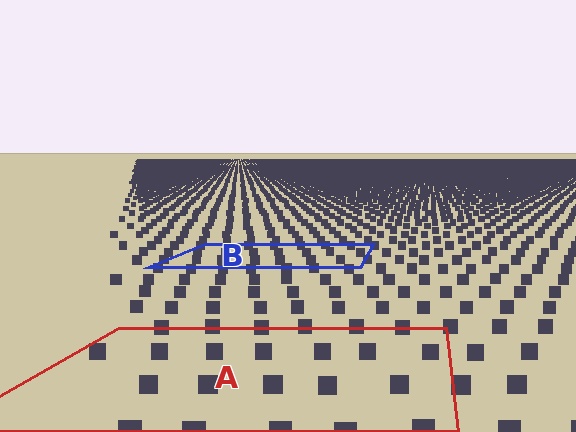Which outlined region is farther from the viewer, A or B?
Region B is farther from the viewer — the texture elements inside it appear smaller and more densely packed.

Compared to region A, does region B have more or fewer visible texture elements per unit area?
Region B has more texture elements per unit area — they are packed more densely because it is farther away.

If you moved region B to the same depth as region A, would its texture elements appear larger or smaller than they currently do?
They would appear larger. At a closer depth, the same texture elements are projected at a bigger on-screen size.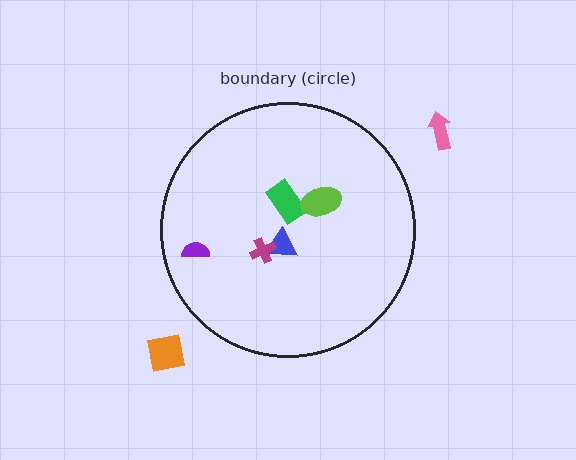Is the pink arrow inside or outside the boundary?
Outside.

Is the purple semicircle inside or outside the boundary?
Inside.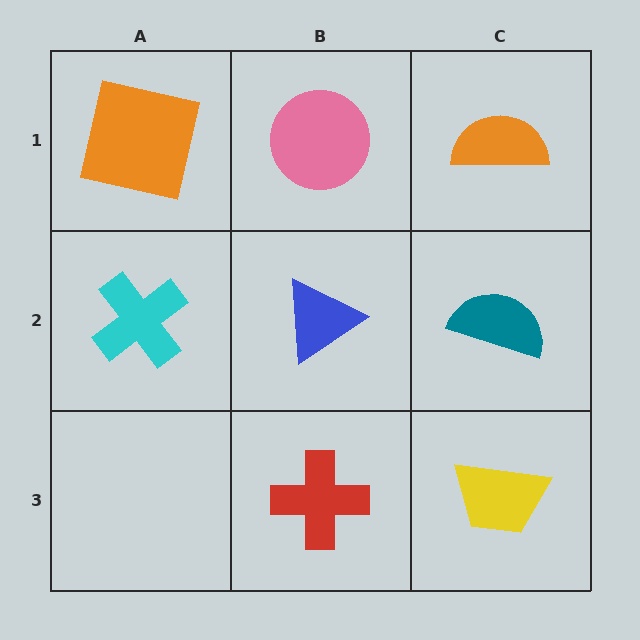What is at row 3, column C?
A yellow trapezoid.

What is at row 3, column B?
A red cross.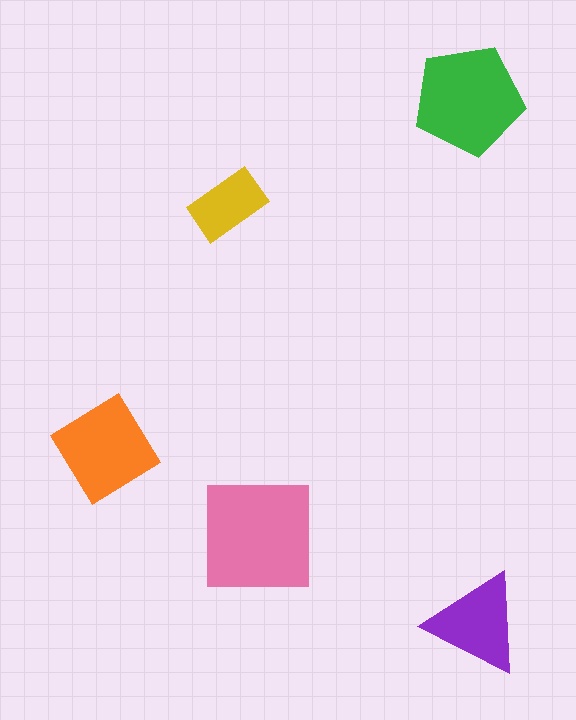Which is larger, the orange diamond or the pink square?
The pink square.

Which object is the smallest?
The yellow rectangle.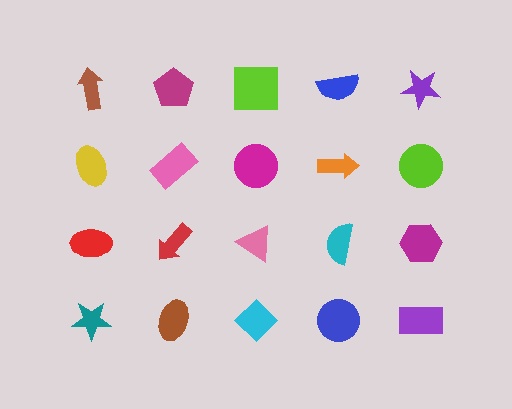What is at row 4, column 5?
A purple rectangle.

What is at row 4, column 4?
A blue circle.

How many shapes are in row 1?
5 shapes.